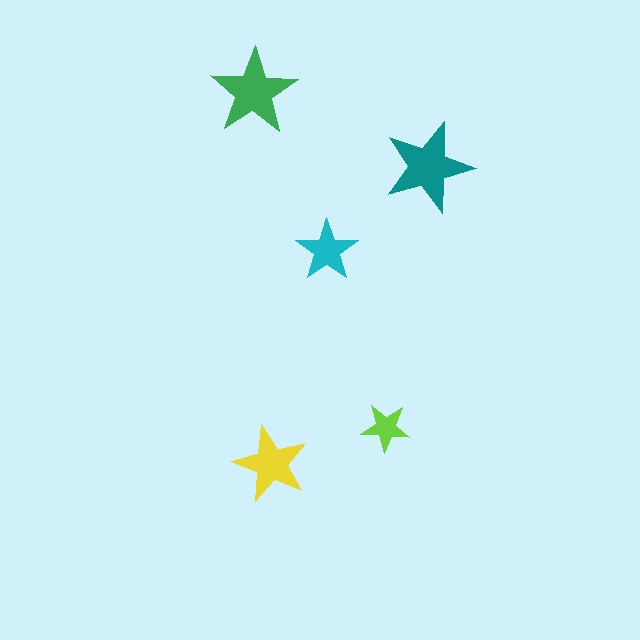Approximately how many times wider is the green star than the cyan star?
About 1.5 times wider.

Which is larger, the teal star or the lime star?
The teal one.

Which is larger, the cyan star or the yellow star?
The yellow one.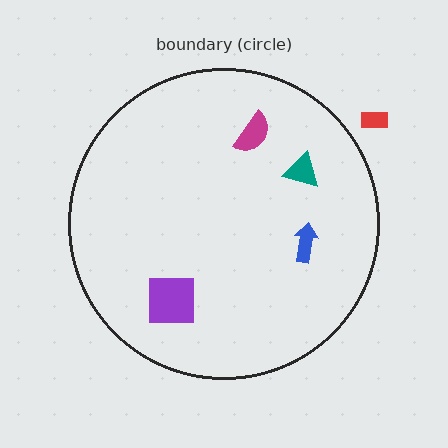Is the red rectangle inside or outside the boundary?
Outside.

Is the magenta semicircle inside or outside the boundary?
Inside.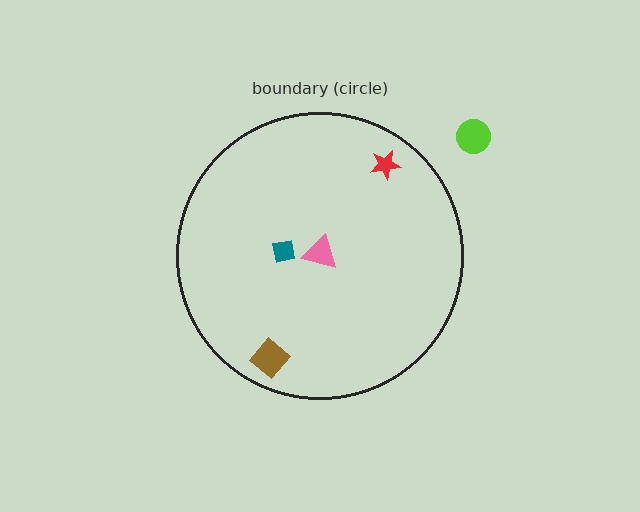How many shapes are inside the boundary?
4 inside, 1 outside.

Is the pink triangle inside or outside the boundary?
Inside.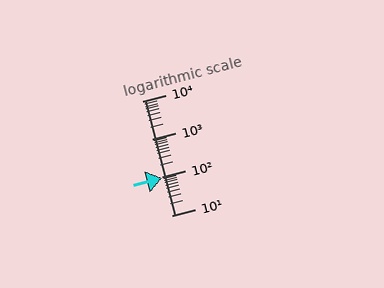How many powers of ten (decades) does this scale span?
The scale spans 3 decades, from 10 to 10000.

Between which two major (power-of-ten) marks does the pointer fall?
The pointer is between 10 and 100.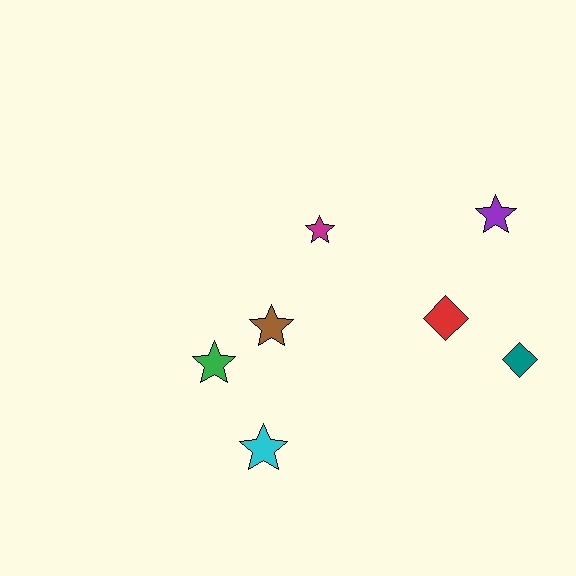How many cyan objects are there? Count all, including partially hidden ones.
There is 1 cyan object.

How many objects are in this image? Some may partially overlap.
There are 7 objects.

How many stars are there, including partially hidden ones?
There are 5 stars.